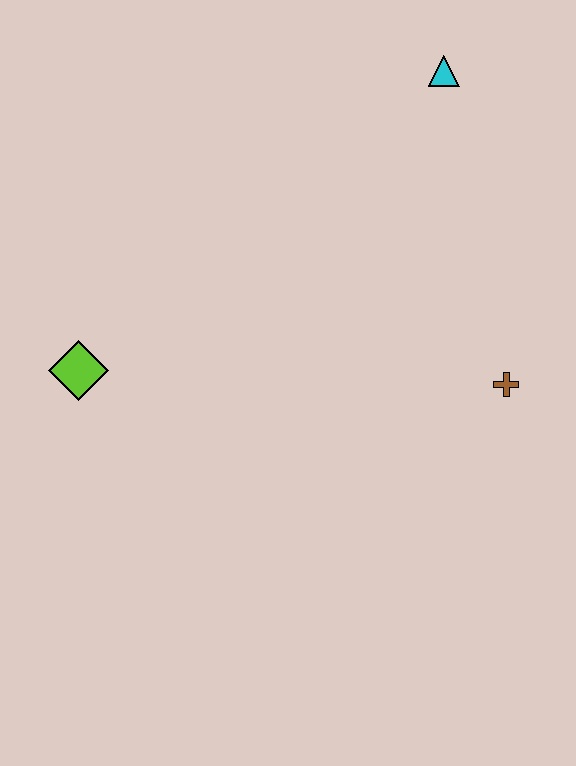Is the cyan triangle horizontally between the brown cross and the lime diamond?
Yes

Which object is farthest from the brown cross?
The lime diamond is farthest from the brown cross.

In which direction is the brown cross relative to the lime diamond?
The brown cross is to the right of the lime diamond.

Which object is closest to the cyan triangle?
The brown cross is closest to the cyan triangle.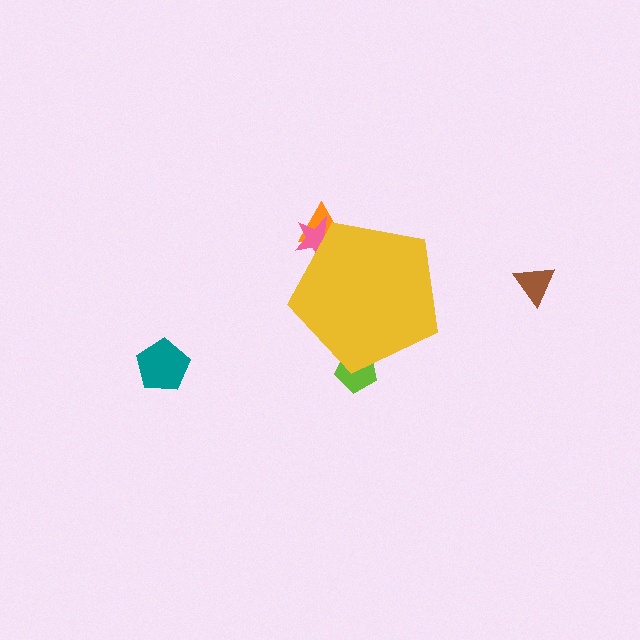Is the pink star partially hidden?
Yes, the pink star is partially hidden behind the yellow pentagon.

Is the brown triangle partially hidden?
No, the brown triangle is fully visible.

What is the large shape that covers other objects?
A yellow pentagon.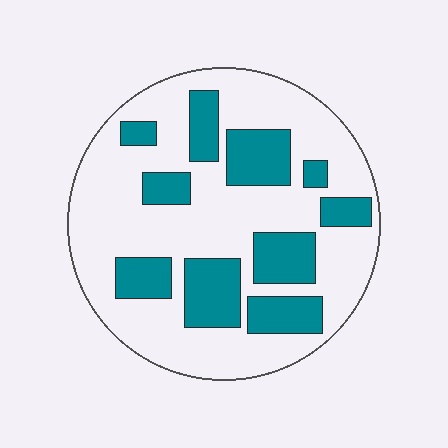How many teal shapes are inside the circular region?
10.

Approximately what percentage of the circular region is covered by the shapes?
Approximately 30%.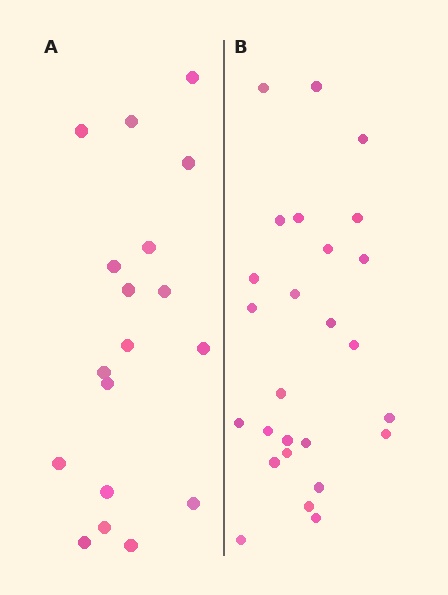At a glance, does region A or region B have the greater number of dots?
Region B (the right region) has more dots.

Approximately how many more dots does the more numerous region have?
Region B has roughly 8 or so more dots than region A.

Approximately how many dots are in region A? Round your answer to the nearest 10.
About 20 dots. (The exact count is 18, which rounds to 20.)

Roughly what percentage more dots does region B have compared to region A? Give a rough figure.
About 45% more.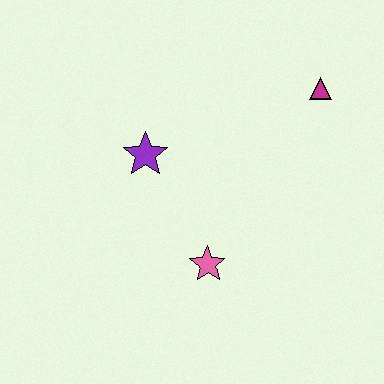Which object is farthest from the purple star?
The magenta triangle is farthest from the purple star.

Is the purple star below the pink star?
No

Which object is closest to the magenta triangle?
The purple star is closest to the magenta triangle.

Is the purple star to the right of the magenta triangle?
No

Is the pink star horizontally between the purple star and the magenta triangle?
Yes